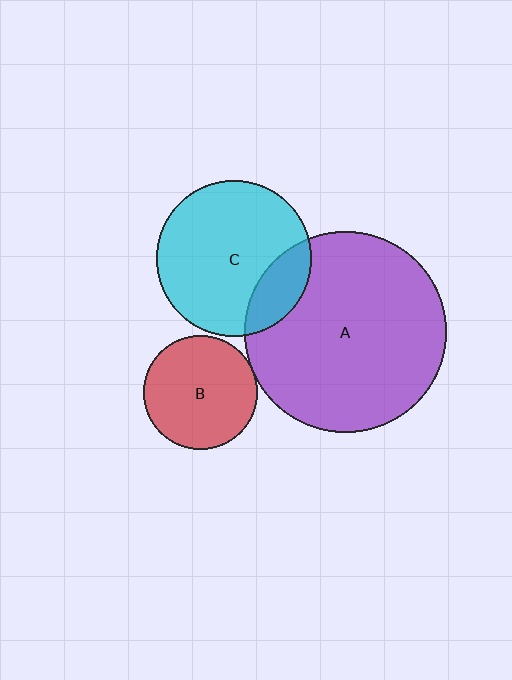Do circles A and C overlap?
Yes.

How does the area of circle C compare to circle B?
Approximately 1.9 times.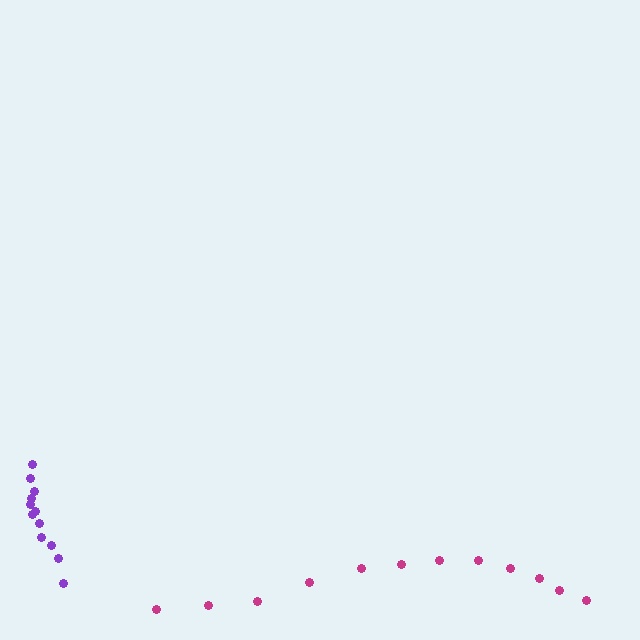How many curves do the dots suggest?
There are 2 distinct paths.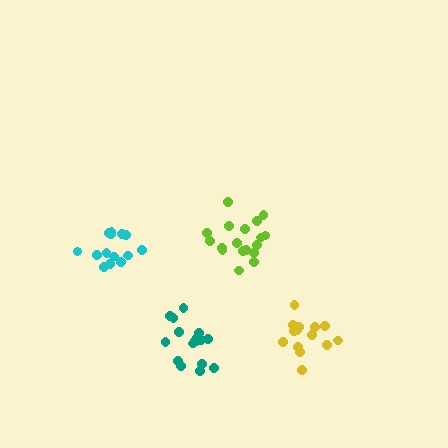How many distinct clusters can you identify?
There are 4 distinct clusters.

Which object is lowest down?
The teal cluster is bottommost.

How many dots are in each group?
Group 1: 14 dots, Group 2: 18 dots, Group 3: 17 dots, Group 4: 14 dots (63 total).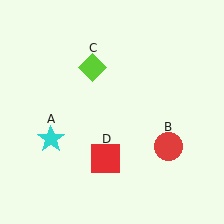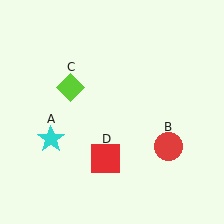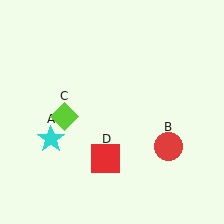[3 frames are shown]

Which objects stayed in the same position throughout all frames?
Cyan star (object A) and red circle (object B) and red square (object D) remained stationary.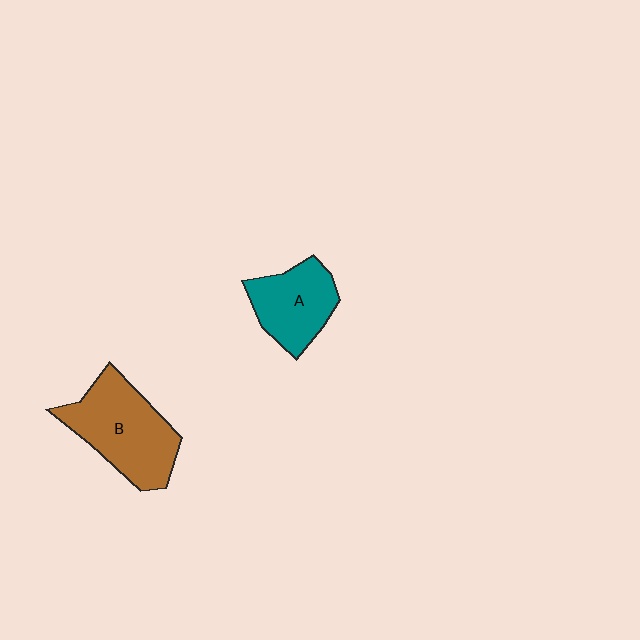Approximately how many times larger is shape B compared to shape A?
Approximately 1.4 times.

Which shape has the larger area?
Shape B (brown).